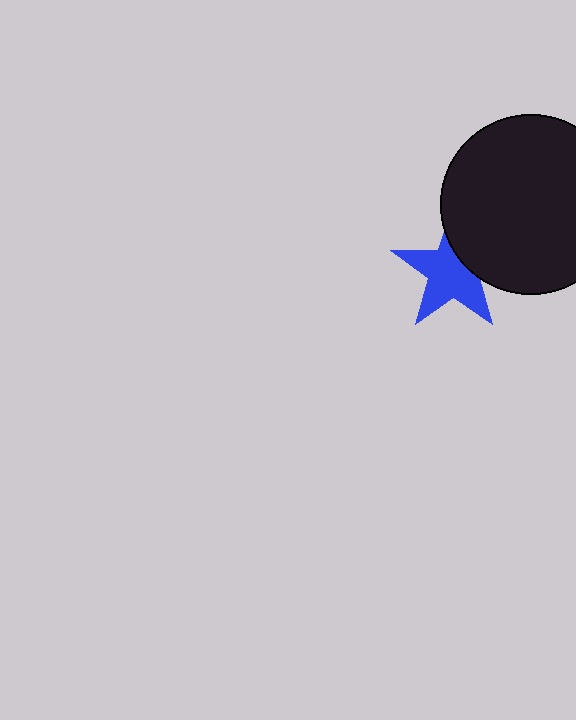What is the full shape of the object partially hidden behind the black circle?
The partially hidden object is a blue star.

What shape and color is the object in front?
The object in front is a black circle.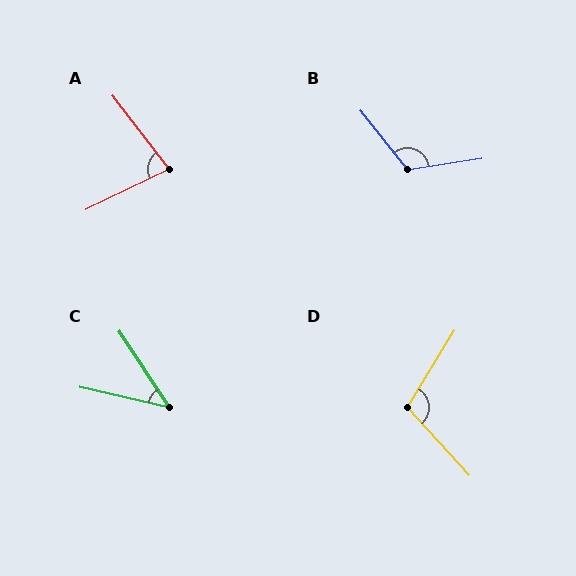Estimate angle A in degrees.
Approximately 78 degrees.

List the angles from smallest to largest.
C (44°), A (78°), D (106°), B (120°).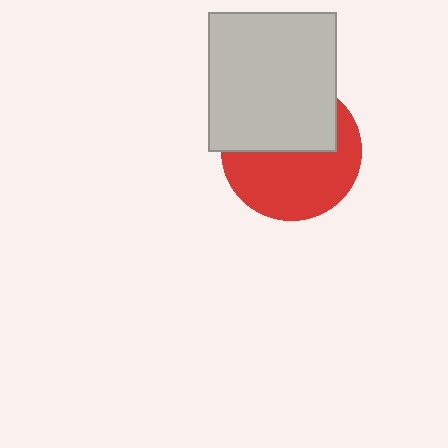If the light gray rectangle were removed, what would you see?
You would see the complete red circle.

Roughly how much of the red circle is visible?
About half of it is visible (roughly 55%).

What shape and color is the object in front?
The object in front is a light gray rectangle.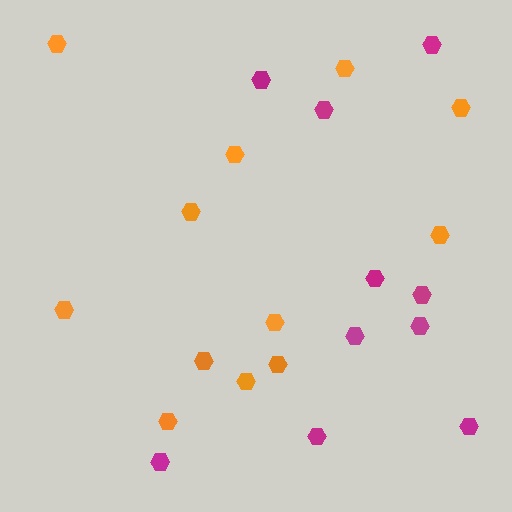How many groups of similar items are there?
There are 2 groups: one group of magenta hexagons (10) and one group of orange hexagons (12).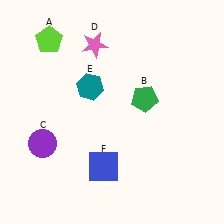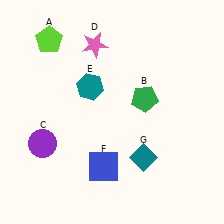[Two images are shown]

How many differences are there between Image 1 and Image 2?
There is 1 difference between the two images.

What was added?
A teal diamond (G) was added in Image 2.